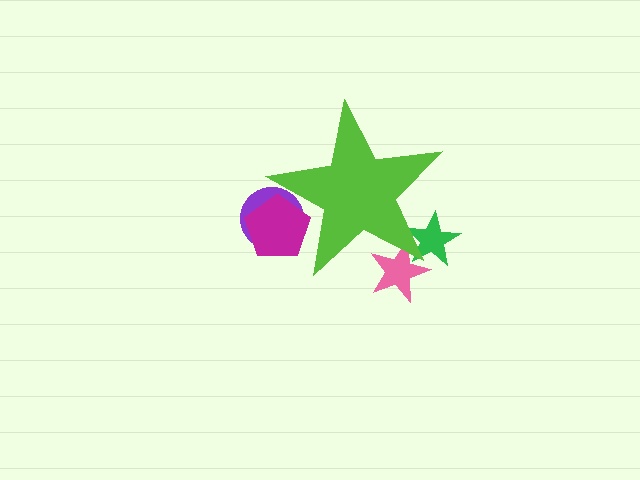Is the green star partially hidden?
Yes, the green star is partially hidden behind the lime star.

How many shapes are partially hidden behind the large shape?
4 shapes are partially hidden.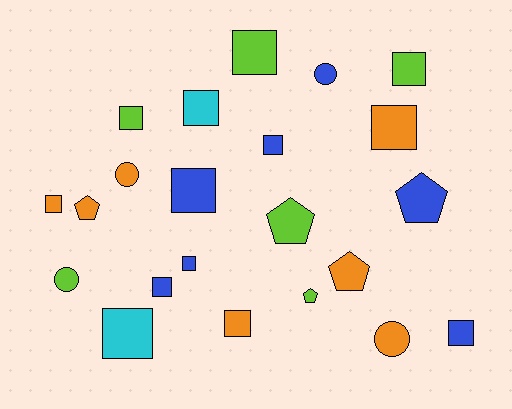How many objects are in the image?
There are 22 objects.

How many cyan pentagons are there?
There are no cyan pentagons.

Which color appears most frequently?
Blue, with 7 objects.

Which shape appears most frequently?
Square, with 13 objects.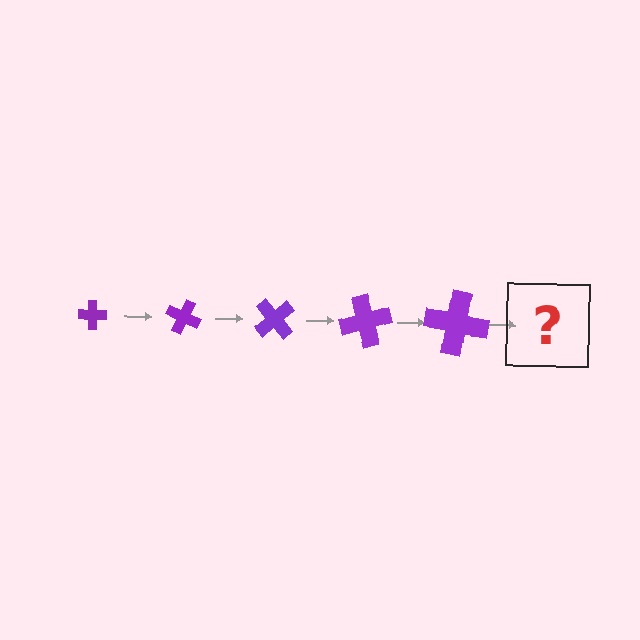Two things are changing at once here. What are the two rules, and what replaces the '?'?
The two rules are that the cross grows larger each step and it rotates 25 degrees each step. The '?' should be a cross, larger than the previous one and rotated 125 degrees from the start.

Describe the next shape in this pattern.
It should be a cross, larger than the previous one and rotated 125 degrees from the start.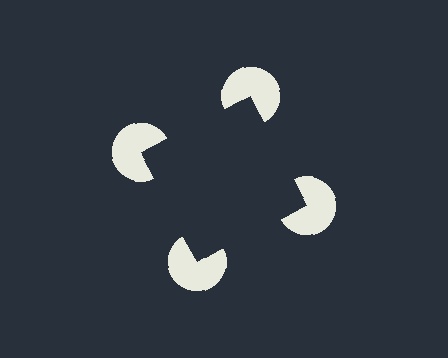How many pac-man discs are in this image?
There are 4 — one at each vertex of the illusory square.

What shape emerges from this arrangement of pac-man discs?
An illusory square — its edges are inferred from the aligned wedge cuts in the pac-man discs, not physically drawn.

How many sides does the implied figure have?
4 sides.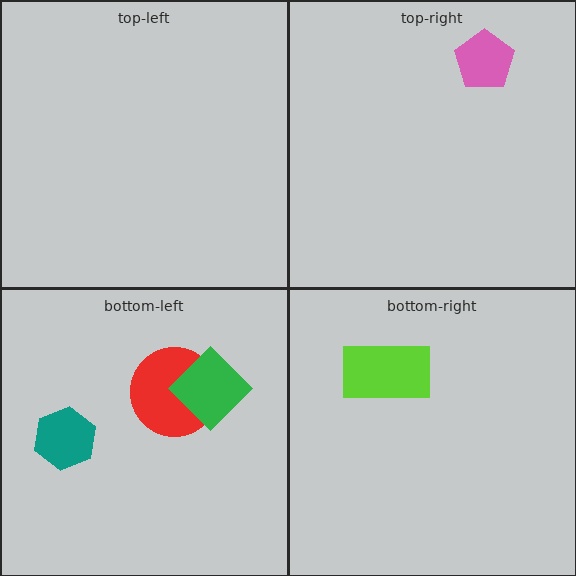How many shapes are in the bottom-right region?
1.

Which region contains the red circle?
The bottom-left region.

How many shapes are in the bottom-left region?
3.